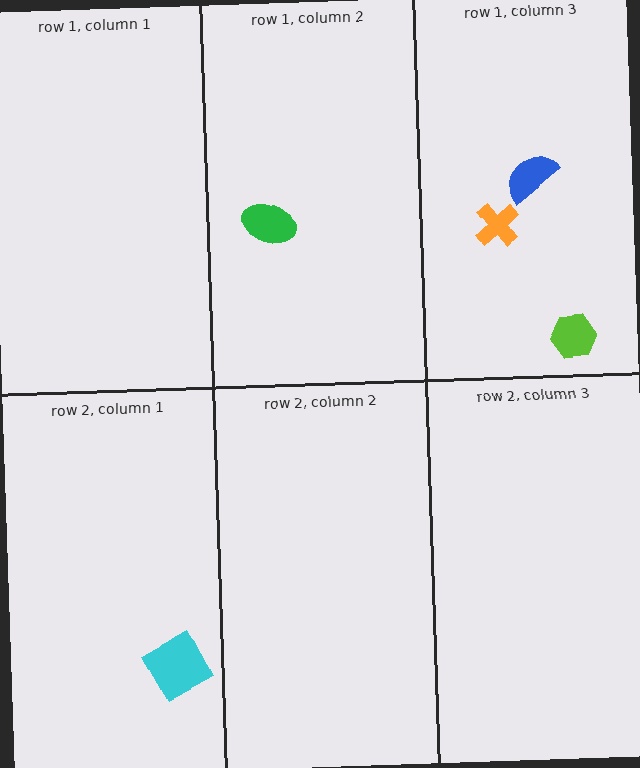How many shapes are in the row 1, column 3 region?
3.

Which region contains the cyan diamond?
The row 2, column 1 region.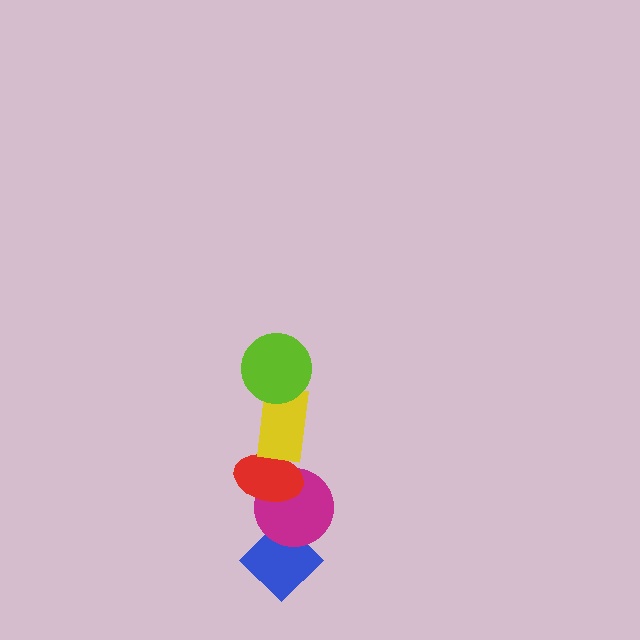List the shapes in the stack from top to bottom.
From top to bottom: the lime circle, the yellow rectangle, the red ellipse, the magenta circle, the blue diamond.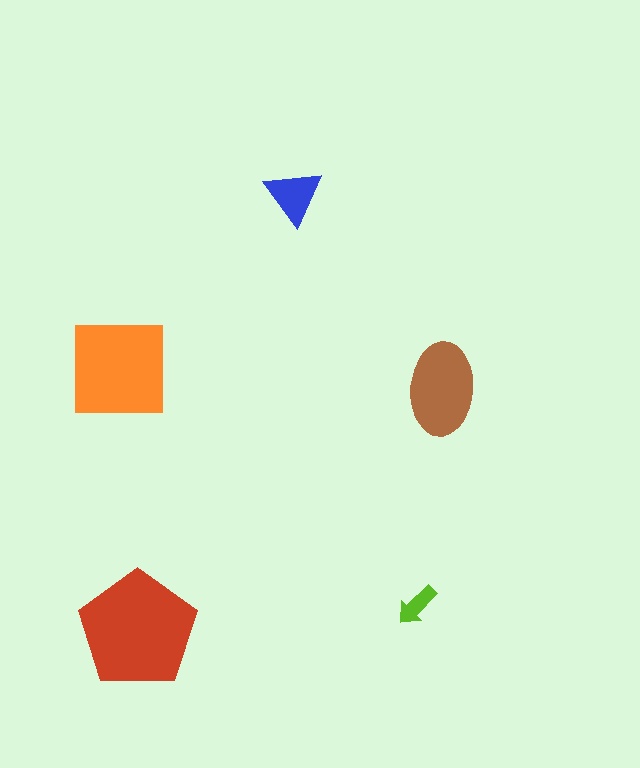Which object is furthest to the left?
The orange square is leftmost.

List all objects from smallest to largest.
The lime arrow, the blue triangle, the brown ellipse, the orange square, the red pentagon.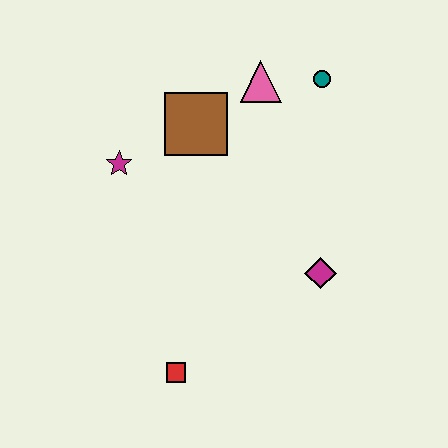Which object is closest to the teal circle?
The pink triangle is closest to the teal circle.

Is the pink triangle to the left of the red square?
No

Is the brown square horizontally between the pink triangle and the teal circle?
No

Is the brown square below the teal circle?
Yes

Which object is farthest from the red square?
The teal circle is farthest from the red square.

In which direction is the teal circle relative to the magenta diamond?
The teal circle is above the magenta diamond.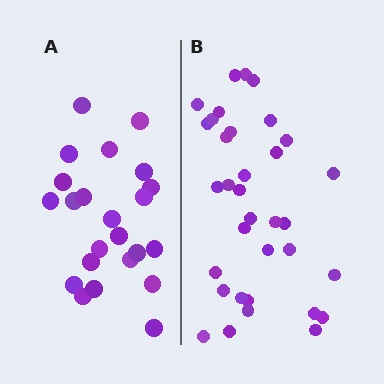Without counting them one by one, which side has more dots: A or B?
Region B (the right region) has more dots.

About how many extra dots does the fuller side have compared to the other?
Region B has roughly 12 or so more dots than region A.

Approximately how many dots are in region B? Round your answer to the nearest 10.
About 30 dots. (The exact count is 34, which rounds to 30.)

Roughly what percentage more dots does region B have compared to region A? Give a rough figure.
About 50% more.